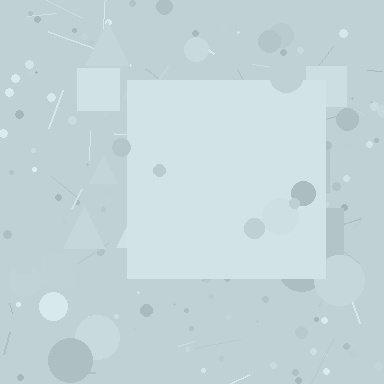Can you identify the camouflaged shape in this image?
The camouflaged shape is a square.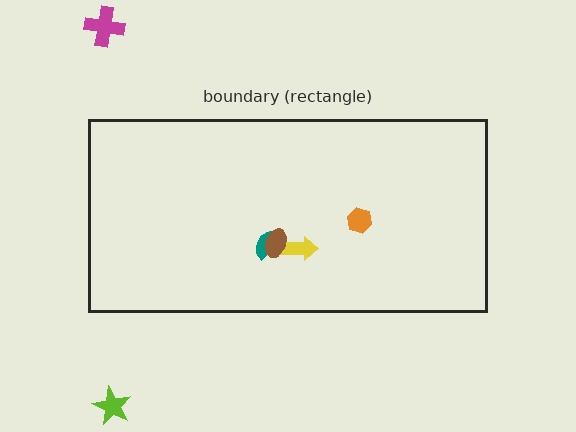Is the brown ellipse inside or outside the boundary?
Inside.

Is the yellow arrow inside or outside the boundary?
Inside.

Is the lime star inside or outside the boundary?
Outside.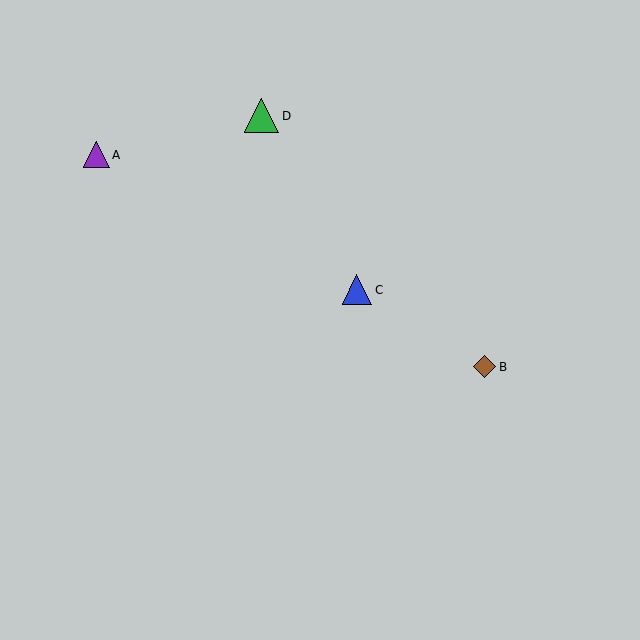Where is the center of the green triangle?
The center of the green triangle is at (262, 116).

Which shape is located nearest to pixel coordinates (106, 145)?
The purple triangle (labeled A) at (96, 155) is nearest to that location.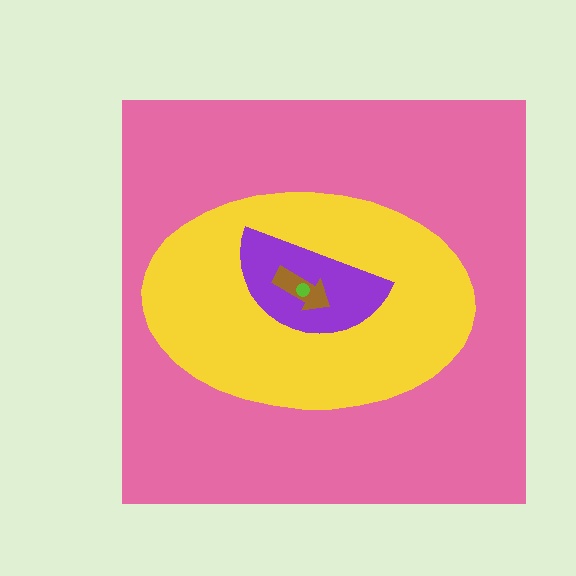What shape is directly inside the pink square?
The yellow ellipse.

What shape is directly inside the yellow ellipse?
The purple semicircle.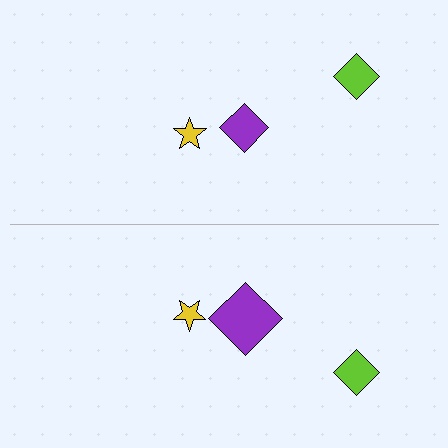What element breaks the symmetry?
The purple diamond on the bottom side has a different size than its mirror counterpart.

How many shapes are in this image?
There are 6 shapes in this image.